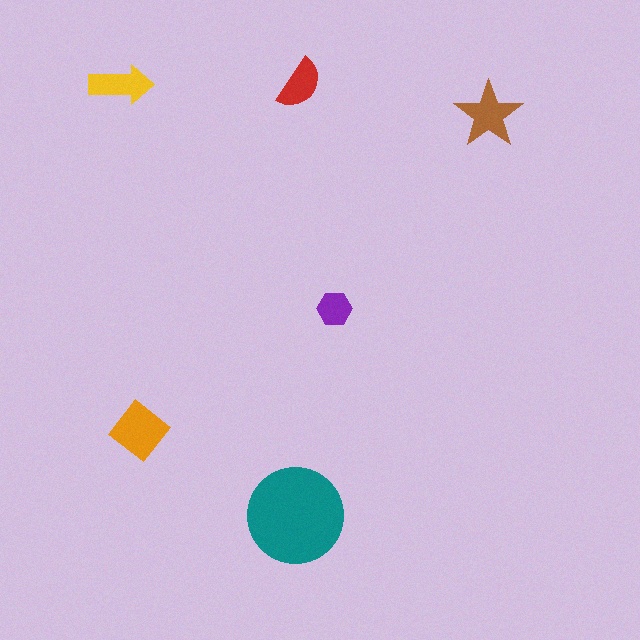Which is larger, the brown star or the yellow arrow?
The brown star.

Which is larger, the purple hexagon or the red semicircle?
The red semicircle.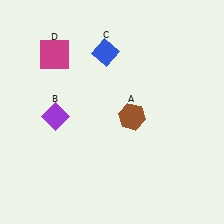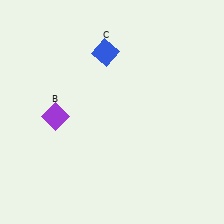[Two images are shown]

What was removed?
The brown hexagon (A), the magenta square (D) were removed in Image 2.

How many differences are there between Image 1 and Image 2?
There are 2 differences between the two images.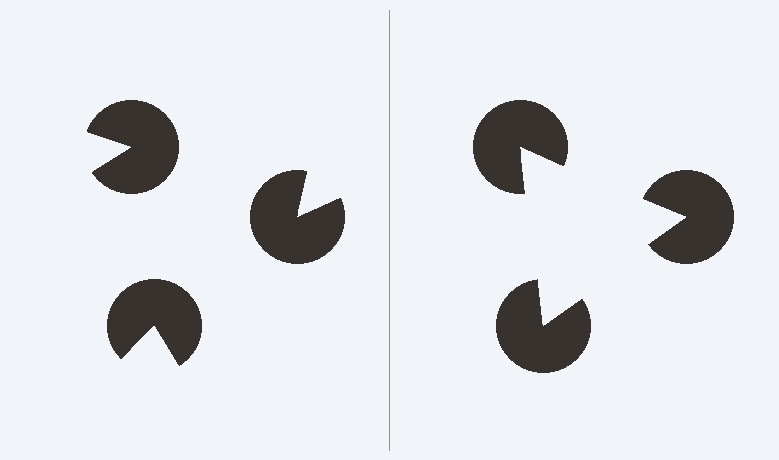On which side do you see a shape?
An illusory triangle appears on the right side. On the left side the wedge cuts are rotated, so no coherent shape forms.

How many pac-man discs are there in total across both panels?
6 — 3 on each side.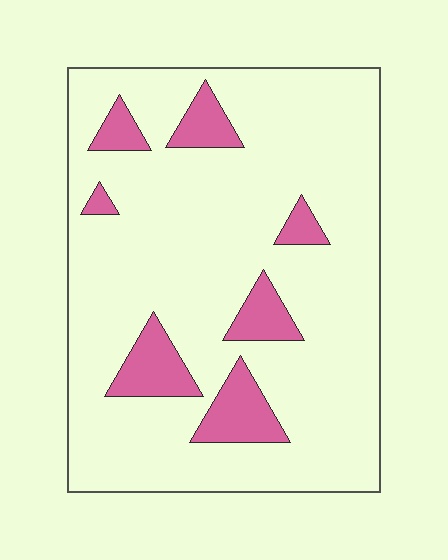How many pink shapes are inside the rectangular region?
7.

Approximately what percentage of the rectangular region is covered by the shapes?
Approximately 15%.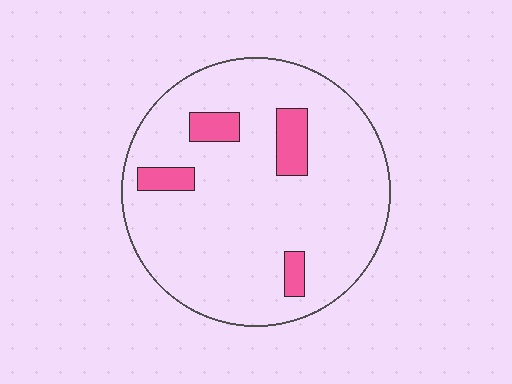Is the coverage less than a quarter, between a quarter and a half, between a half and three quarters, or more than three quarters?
Less than a quarter.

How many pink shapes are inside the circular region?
4.